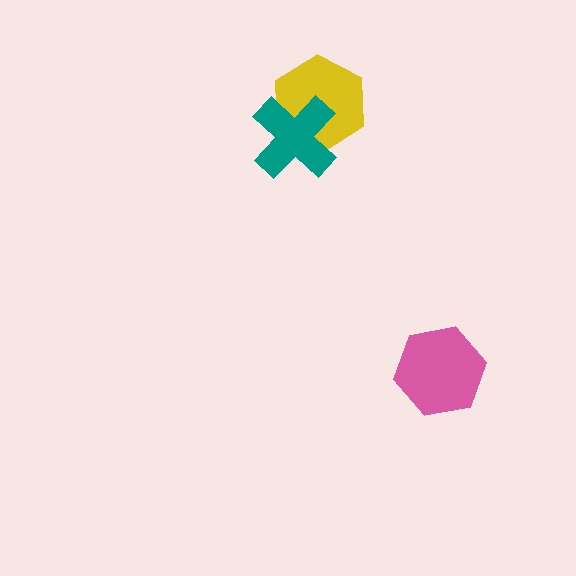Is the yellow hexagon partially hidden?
Yes, it is partially covered by another shape.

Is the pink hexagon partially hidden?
No, no other shape covers it.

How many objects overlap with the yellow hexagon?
1 object overlaps with the yellow hexagon.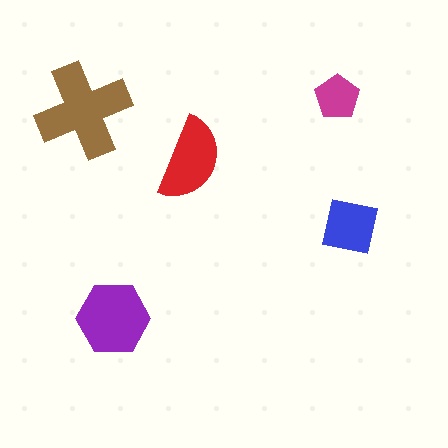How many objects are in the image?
There are 5 objects in the image.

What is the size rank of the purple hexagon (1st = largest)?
2nd.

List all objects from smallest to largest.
The magenta pentagon, the blue square, the red semicircle, the purple hexagon, the brown cross.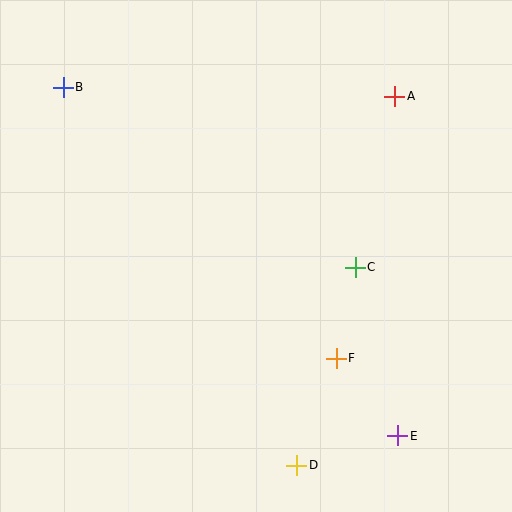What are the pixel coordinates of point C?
Point C is at (355, 267).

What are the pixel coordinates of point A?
Point A is at (395, 96).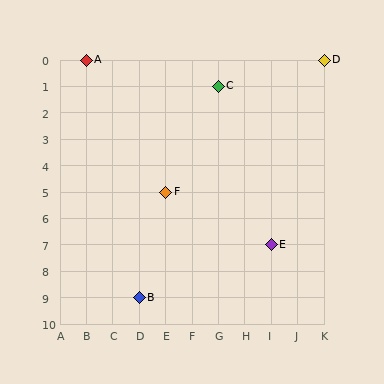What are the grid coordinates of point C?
Point C is at grid coordinates (G, 1).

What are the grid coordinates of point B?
Point B is at grid coordinates (D, 9).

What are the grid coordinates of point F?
Point F is at grid coordinates (E, 5).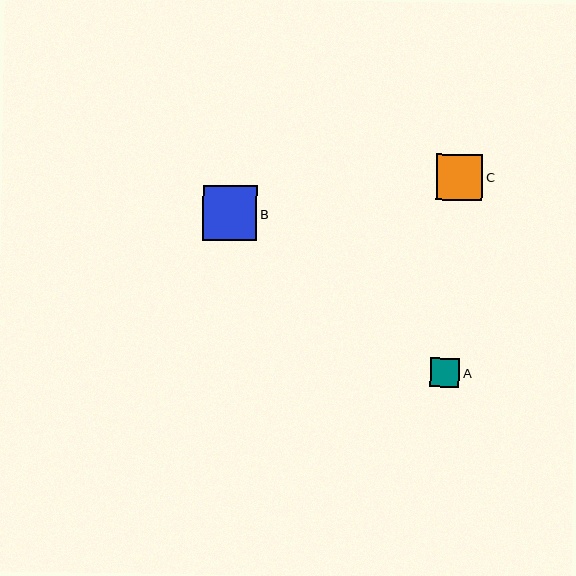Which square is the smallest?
Square A is the smallest with a size of approximately 29 pixels.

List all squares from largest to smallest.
From largest to smallest: B, C, A.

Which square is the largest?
Square B is the largest with a size of approximately 55 pixels.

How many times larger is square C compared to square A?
Square C is approximately 1.6 times the size of square A.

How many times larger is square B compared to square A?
Square B is approximately 1.9 times the size of square A.